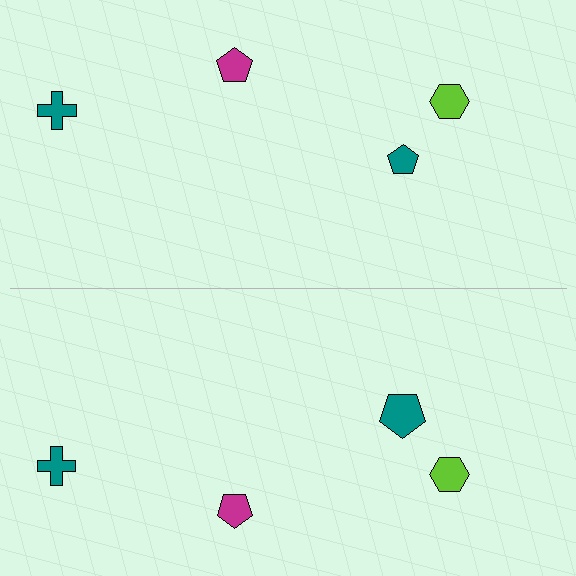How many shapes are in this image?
There are 8 shapes in this image.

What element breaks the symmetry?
The teal pentagon on the bottom side has a different size than its mirror counterpart.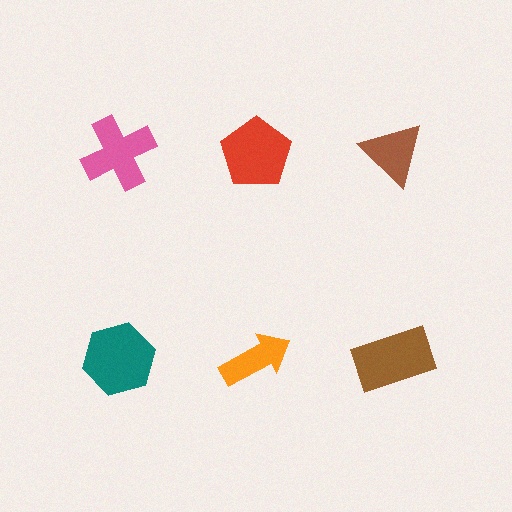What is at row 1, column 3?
A brown triangle.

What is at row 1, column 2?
A red pentagon.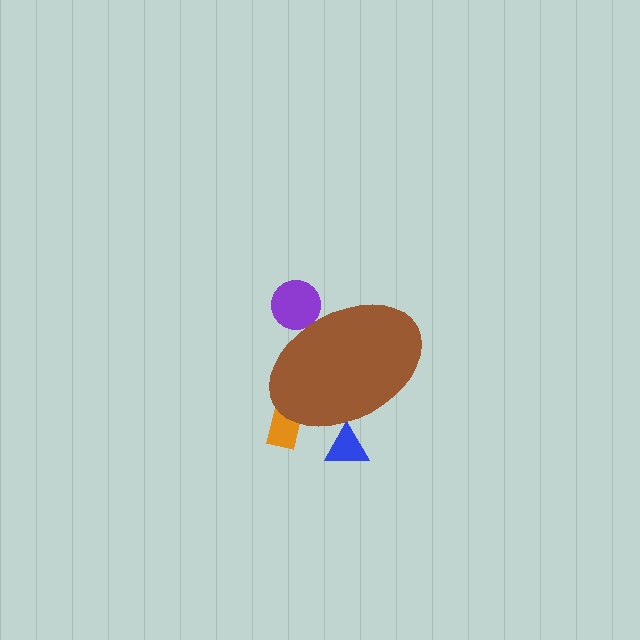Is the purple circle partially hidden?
Yes, the purple circle is partially hidden behind the brown ellipse.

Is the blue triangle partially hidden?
Yes, the blue triangle is partially hidden behind the brown ellipse.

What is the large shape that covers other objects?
A brown ellipse.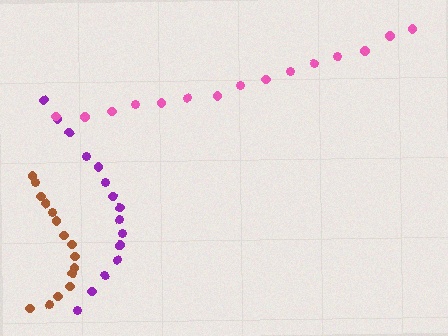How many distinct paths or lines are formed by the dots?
There are 3 distinct paths.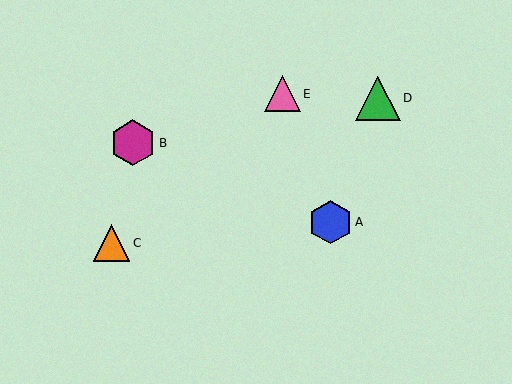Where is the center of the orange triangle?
The center of the orange triangle is at (112, 243).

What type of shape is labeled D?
Shape D is a green triangle.